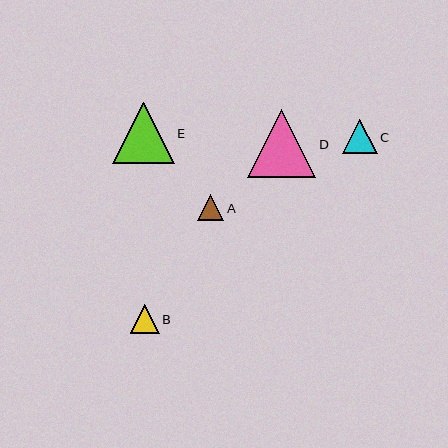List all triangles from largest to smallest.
From largest to smallest: D, E, C, B, A.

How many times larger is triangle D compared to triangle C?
Triangle D is approximately 2.0 times the size of triangle C.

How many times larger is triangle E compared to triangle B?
Triangle E is approximately 2.1 times the size of triangle B.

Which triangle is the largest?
Triangle D is the largest with a size of approximately 68 pixels.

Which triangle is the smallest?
Triangle A is the smallest with a size of approximately 26 pixels.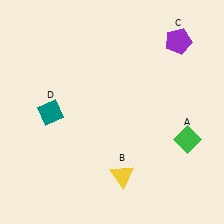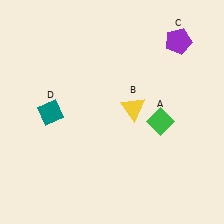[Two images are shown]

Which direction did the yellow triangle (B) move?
The yellow triangle (B) moved up.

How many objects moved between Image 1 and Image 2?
2 objects moved between the two images.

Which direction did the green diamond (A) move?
The green diamond (A) moved left.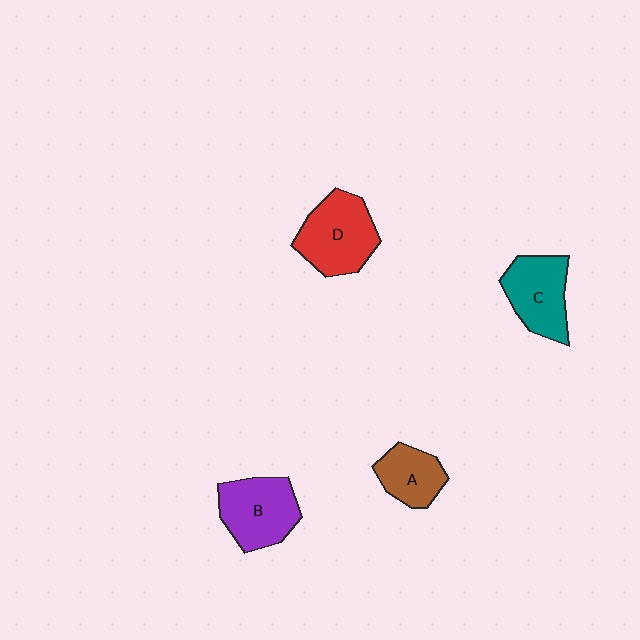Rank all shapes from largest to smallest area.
From largest to smallest: D (red), B (purple), C (teal), A (brown).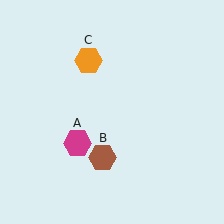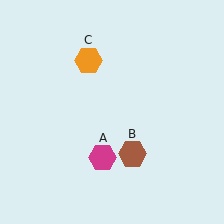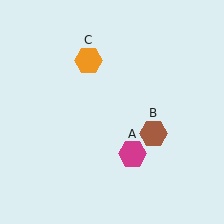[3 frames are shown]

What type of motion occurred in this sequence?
The magenta hexagon (object A), brown hexagon (object B) rotated counterclockwise around the center of the scene.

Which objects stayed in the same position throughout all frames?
Orange hexagon (object C) remained stationary.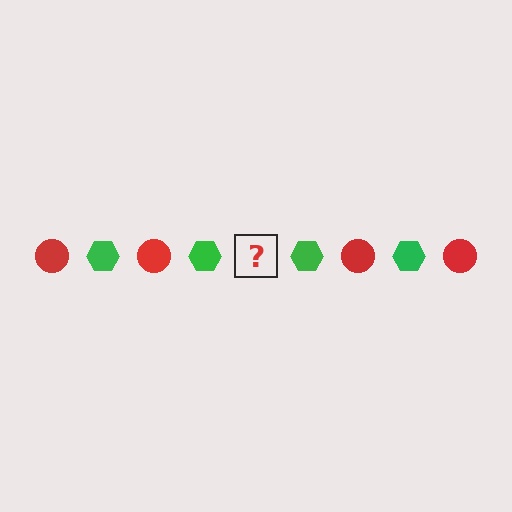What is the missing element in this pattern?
The missing element is a red circle.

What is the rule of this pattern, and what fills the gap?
The rule is that the pattern alternates between red circle and green hexagon. The gap should be filled with a red circle.